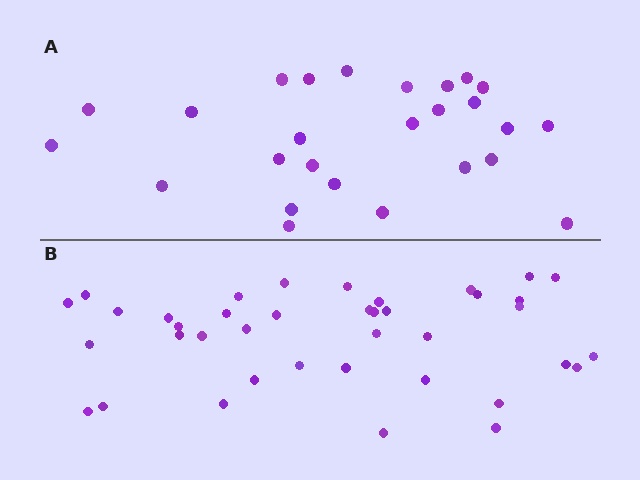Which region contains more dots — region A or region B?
Region B (the bottom region) has more dots.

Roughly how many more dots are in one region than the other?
Region B has approximately 15 more dots than region A.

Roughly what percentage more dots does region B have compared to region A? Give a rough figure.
About 50% more.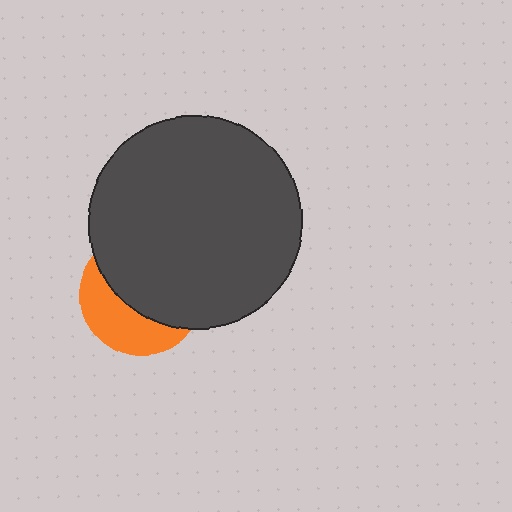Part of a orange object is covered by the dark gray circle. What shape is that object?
It is a circle.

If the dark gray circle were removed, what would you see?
You would see the complete orange circle.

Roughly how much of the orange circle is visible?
A small part of it is visible (roughly 38%).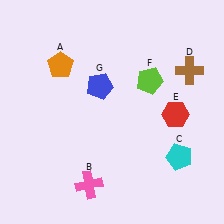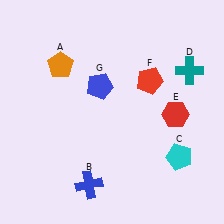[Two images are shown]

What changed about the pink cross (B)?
In Image 1, B is pink. In Image 2, it changed to blue.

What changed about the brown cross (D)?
In Image 1, D is brown. In Image 2, it changed to teal.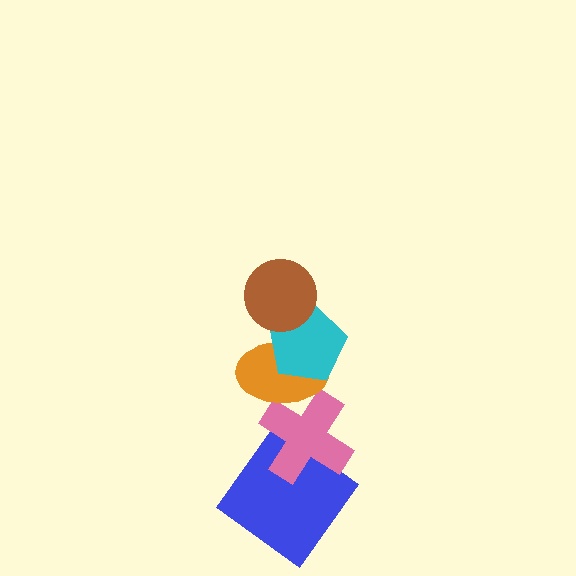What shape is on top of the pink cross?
The orange ellipse is on top of the pink cross.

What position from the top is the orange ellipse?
The orange ellipse is 3rd from the top.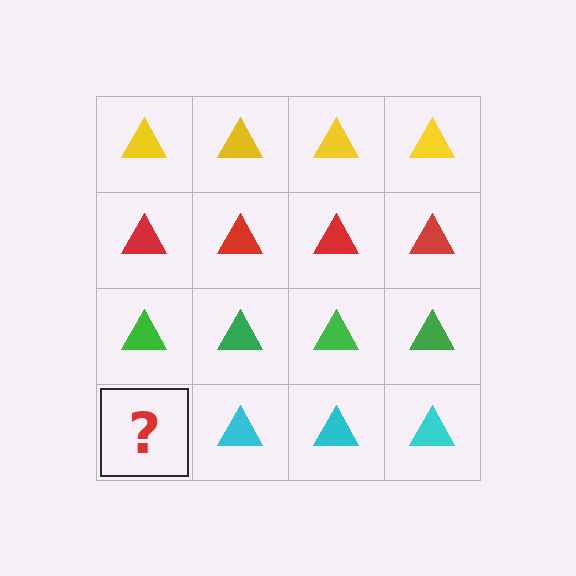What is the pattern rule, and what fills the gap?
The rule is that each row has a consistent color. The gap should be filled with a cyan triangle.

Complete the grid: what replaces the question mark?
The question mark should be replaced with a cyan triangle.